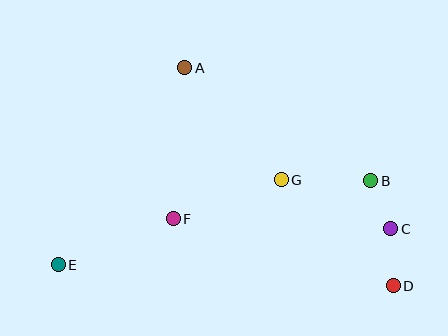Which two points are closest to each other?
Points B and C are closest to each other.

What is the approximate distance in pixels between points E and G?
The distance between E and G is approximately 239 pixels.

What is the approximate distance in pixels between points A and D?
The distance between A and D is approximately 302 pixels.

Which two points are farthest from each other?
Points D and E are farthest from each other.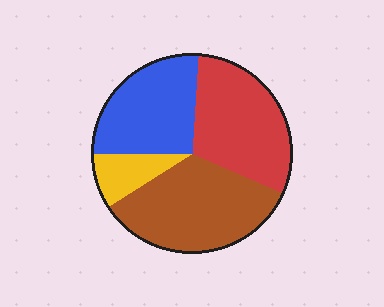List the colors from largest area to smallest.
From largest to smallest: brown, red, blue, yellow.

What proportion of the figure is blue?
Blue covers around 25% of the figure.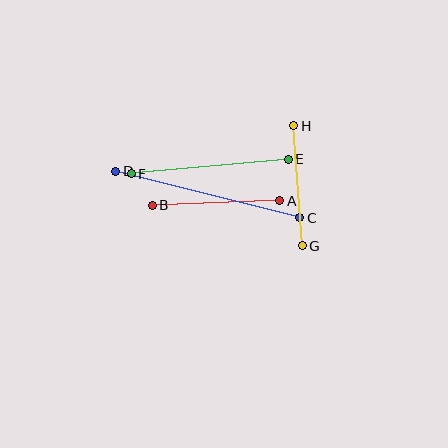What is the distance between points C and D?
The distance is approximately 190 pixels.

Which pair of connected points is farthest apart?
Points C and D are farthest apart.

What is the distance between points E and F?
The distance is approximately 158 pixels.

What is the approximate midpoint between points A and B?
The midpoint is at approximately (216, 203) pixels.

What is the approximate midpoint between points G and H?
The midpoint is at approximately (298, 186) pixels.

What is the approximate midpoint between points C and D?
The midpoint is at approximately (208, 194) pixels.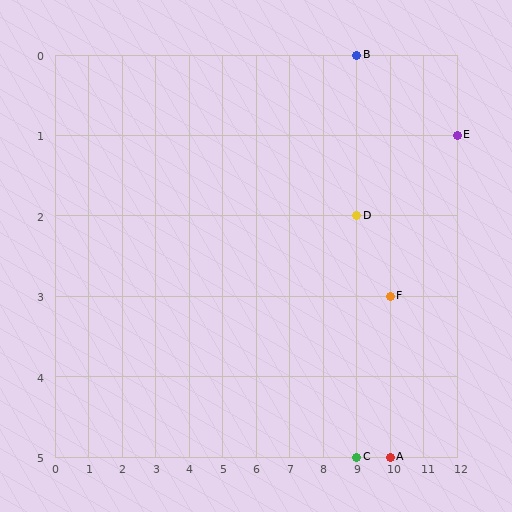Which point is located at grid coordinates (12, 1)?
Point E is at (12, 1).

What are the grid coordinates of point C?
Point C is at grid coordinates (9, 5).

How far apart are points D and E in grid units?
Points D and E are 3 columns and 1 row apart (about 3.2 grid units diagonally).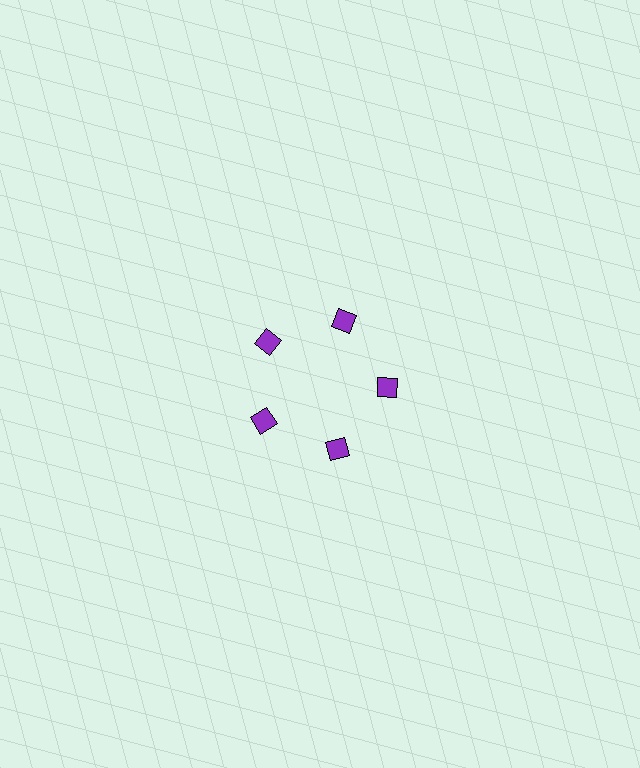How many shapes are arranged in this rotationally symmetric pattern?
There are 5 shapes, arranged in 5 groups of 1.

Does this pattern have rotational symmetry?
Yes, this pattern has 5-fold rotational symmetry. It looks the same after rotating 72 degrees around the center.